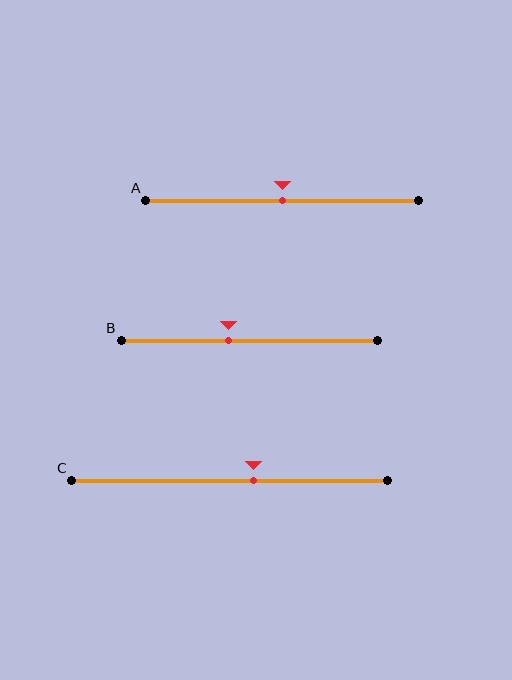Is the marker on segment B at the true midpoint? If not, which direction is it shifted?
No, the marker on segment B is shifted to the left by about 8% of the segment length.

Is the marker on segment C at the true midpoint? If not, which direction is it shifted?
No, the marker on segment C is shifted to the right by about 8% of the segment length.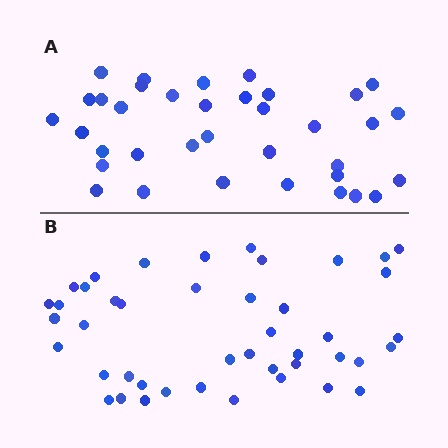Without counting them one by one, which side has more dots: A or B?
Region B (the bottom region) has more dots.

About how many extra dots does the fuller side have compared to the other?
Region B has roughly 8 or so more dots than region A.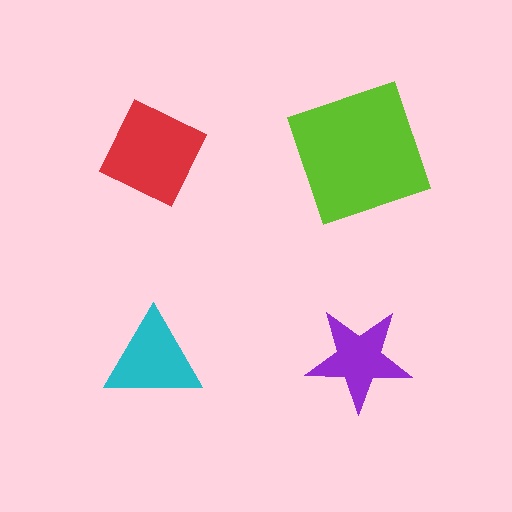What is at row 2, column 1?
A cyan triangle.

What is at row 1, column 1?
A red diamond.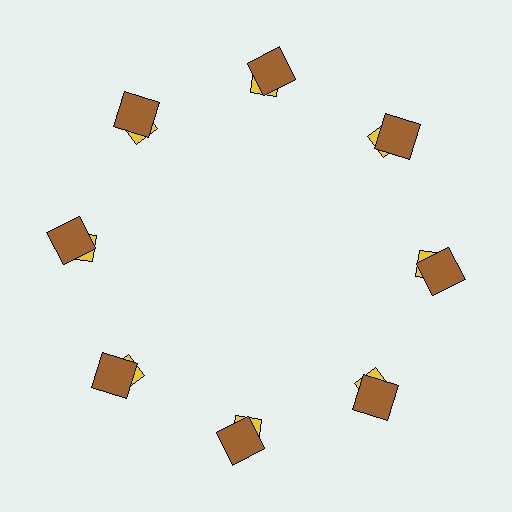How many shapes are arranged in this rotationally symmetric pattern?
There are 16 shapes, arranged in 8 groups of 2.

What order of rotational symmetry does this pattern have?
This pattern has 8-fold rotational symmetry.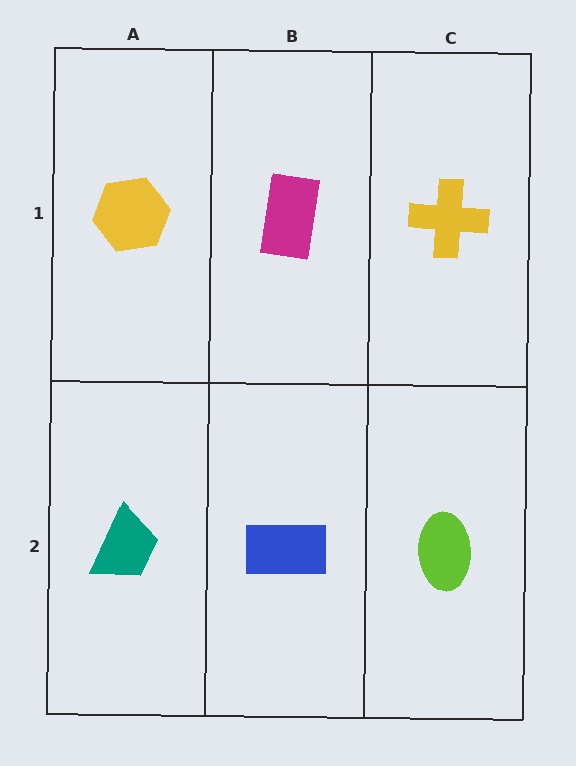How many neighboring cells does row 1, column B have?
3.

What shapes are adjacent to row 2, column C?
A yellow cross (row 1, column C), a blue rectangle (row 2, column B).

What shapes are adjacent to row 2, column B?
A magenta rectangle (row 1, column B), a teal trapezoid (row 2, column A), a lime ellipse (row 2, column C).